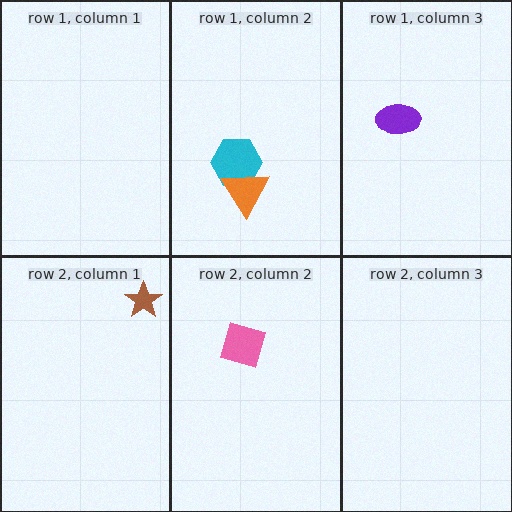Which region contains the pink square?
The row 2, column 2 region.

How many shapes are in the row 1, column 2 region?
2.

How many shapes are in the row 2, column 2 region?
1.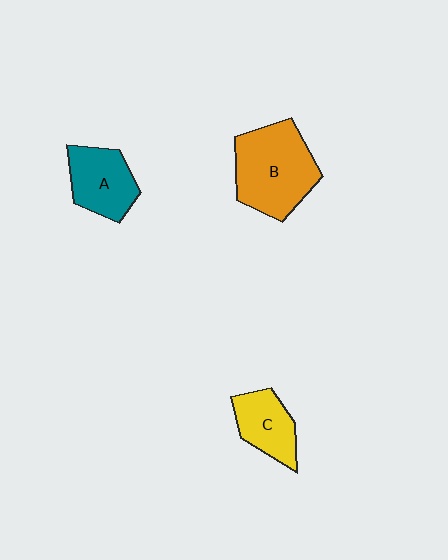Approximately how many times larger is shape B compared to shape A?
Approximately 1.6 times.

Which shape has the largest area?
Shape B (orange).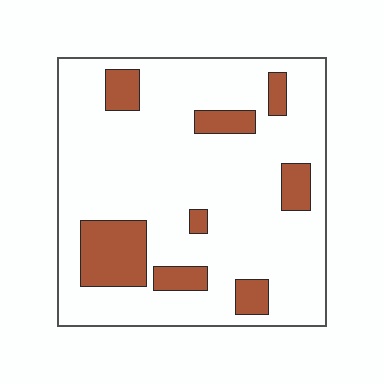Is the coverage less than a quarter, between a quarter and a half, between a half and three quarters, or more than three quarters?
Less than a quarter.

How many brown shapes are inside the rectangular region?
8.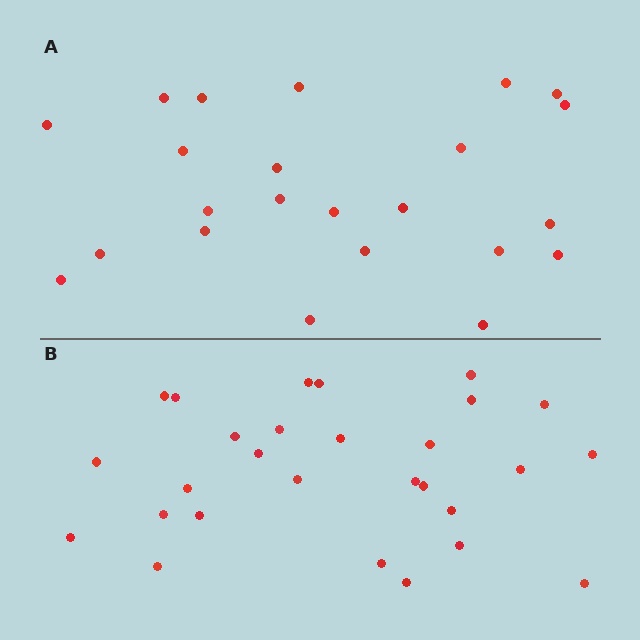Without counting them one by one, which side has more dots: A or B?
Region B (the bottom region) has more dots.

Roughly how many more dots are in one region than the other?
Region B has about 5 more dots than region A.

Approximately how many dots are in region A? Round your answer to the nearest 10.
About 20 dots. (The exact count is 23, which rounds to 20.)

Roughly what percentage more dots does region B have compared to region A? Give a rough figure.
About 20% more.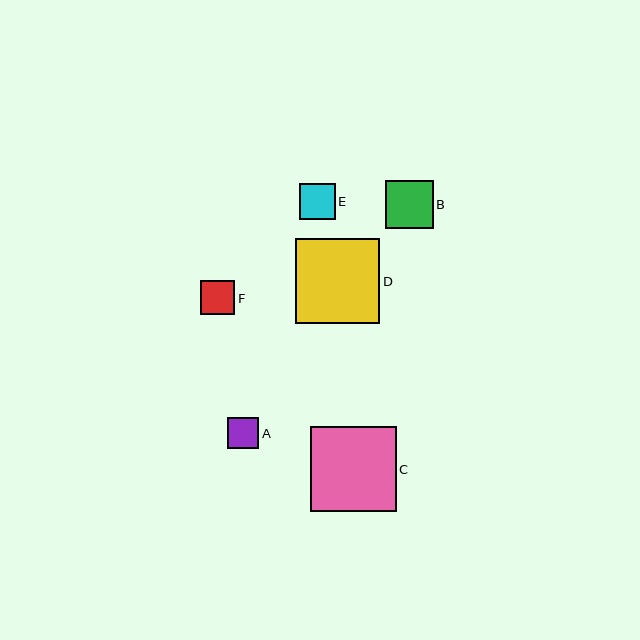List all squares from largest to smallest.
From largest to smallest: C, D, B, E, F, A.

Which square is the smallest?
Square A is the smallest with a size of approximately 31 pixels.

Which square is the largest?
Square C is the largest with a size of approximately 85 pixels.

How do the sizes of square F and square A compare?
Square F and square A are approximately the same size.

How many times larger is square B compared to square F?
Square B is approximately 1.4 times the size of square F.